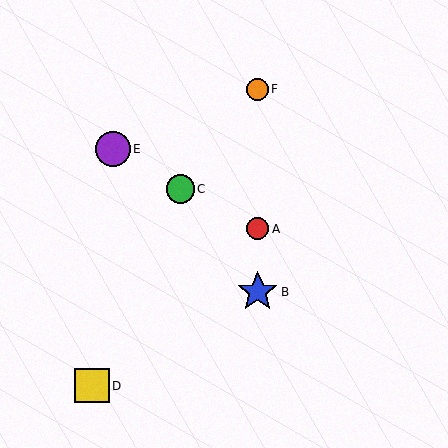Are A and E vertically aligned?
No, A is at x≈258 and E is at x≈113.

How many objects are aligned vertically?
3 objects (A, B, F) are aligned vertically.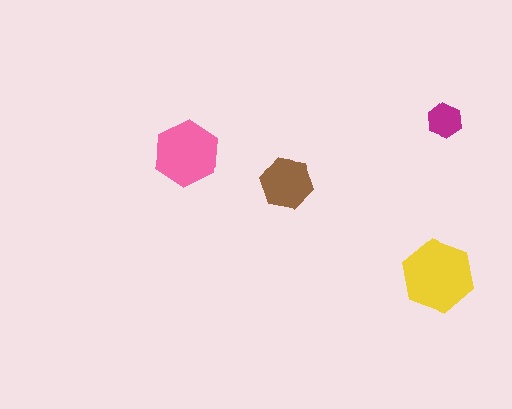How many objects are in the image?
There are 4 objects in the image.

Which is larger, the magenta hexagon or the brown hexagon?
The brown one.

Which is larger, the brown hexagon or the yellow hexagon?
The yellow one.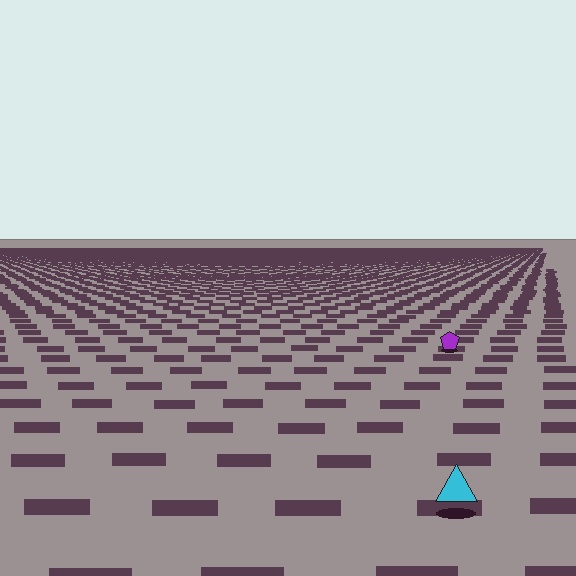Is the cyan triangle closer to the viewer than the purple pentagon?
Yes. The cyan triangle is closer — you can tell from the texture gradient: the ground texture is coarser near it.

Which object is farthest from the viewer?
The purple pentagon is farthest from the viewer. It appears smaller and the ground texture around it is denser.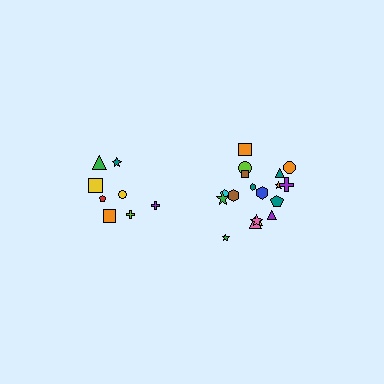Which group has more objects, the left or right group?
The right group.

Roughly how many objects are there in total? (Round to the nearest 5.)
Roughly 25 objects in total.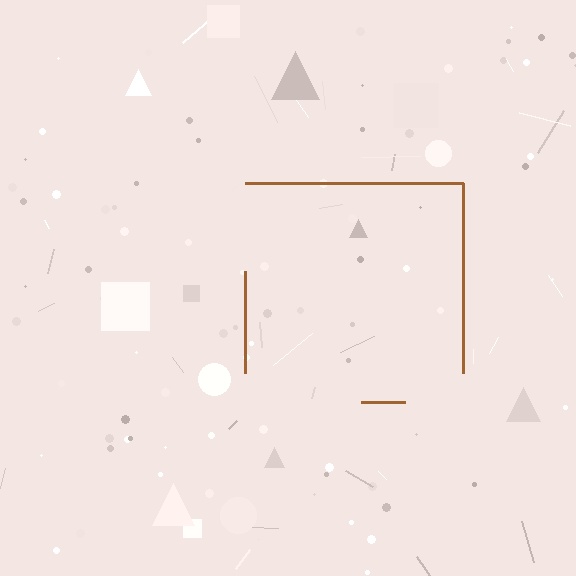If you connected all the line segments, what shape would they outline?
They would outline a square.